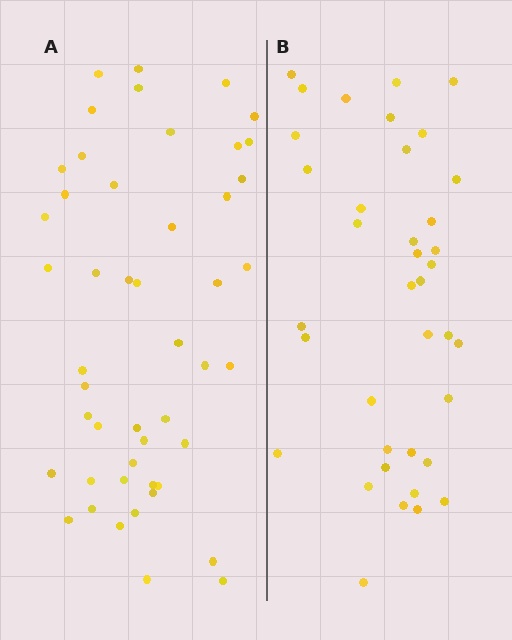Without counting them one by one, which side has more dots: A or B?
Region A (the left region) has more dots.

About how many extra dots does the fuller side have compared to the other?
Region A has roughly 10 or so more dots than region B.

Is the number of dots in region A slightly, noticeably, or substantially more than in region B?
Region A has noticeably more, but not dramatically so. The ratio is roughly 1.3 to 1.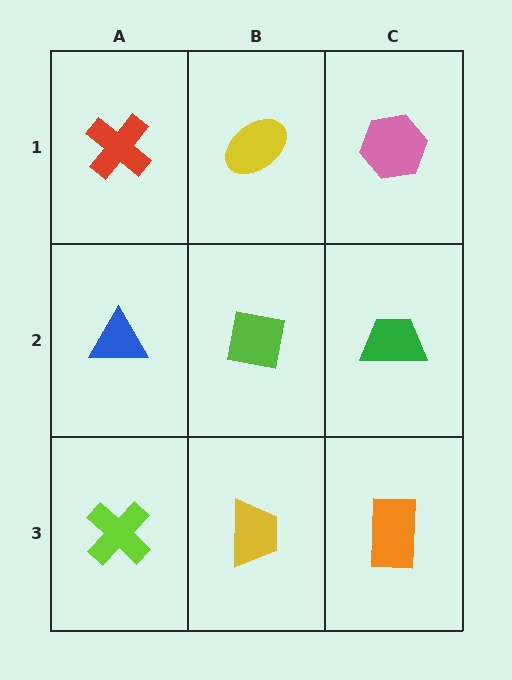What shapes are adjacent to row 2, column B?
A yellow ellipse (row 1, column B), a yellow trapezoid (row 3, column B), a blue triangle (row 2, column A), a green trapezoid (row 2, column C).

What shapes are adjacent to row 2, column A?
A red cross (row 1, column A), a lime cross (row 3, column A), a lime square (row 2, column B).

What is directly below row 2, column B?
A yellow trapezoid.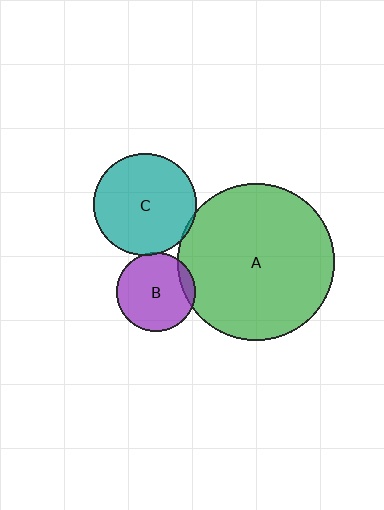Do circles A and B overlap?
Yes.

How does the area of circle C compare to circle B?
Approximately 1.7 times.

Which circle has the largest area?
Circle A (green).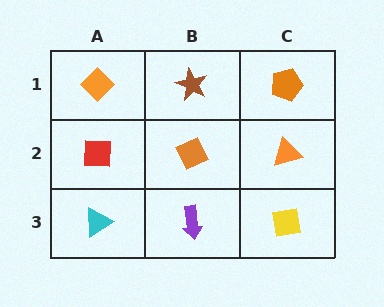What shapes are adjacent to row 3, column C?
An orange triangle (row 2, column C), a purple arrow (row 3, column B).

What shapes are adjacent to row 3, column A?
A red square (row 2, column A), a purple arrow (row 3, column B).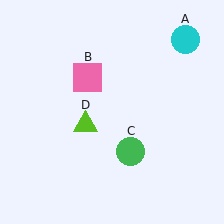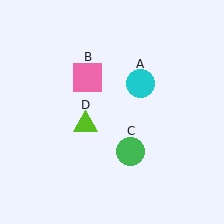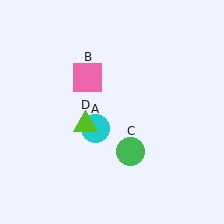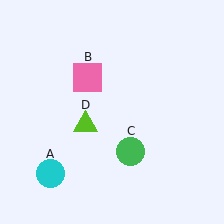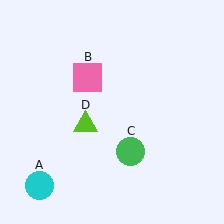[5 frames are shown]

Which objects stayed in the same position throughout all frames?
Pink square (object B) and green circle (object C) and lime triangle (object D) remained stationary.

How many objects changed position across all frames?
1 object changed position: cyan circle (object A).